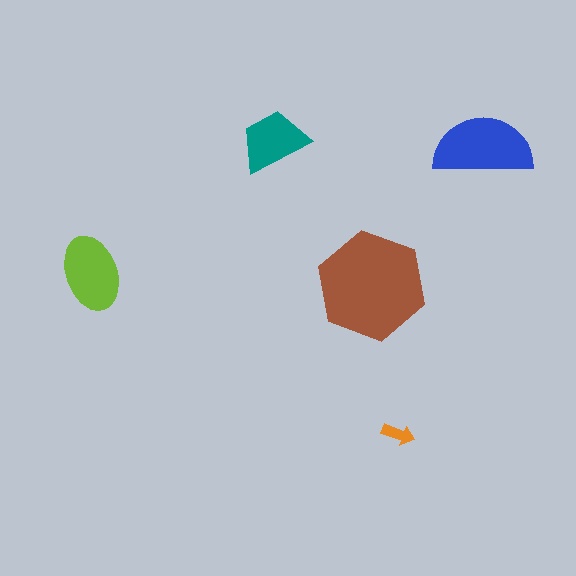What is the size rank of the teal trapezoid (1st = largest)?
4th.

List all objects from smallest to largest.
The orange arrow, the teal trapezoid, the lime ellipse, the blue semicircle, the brown hexagon.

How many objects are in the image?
There are 5 objects in the image.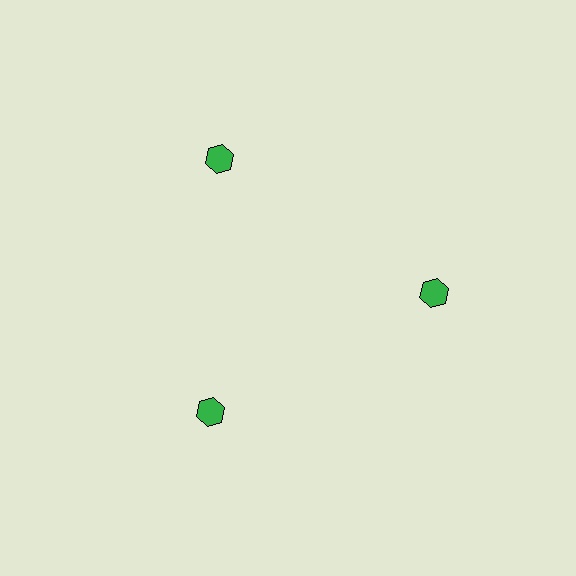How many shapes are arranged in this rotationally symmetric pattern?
There are 3 shapes, arranged in 3 groups of 1.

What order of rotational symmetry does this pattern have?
This pattern has 3-fold rotational symmetry.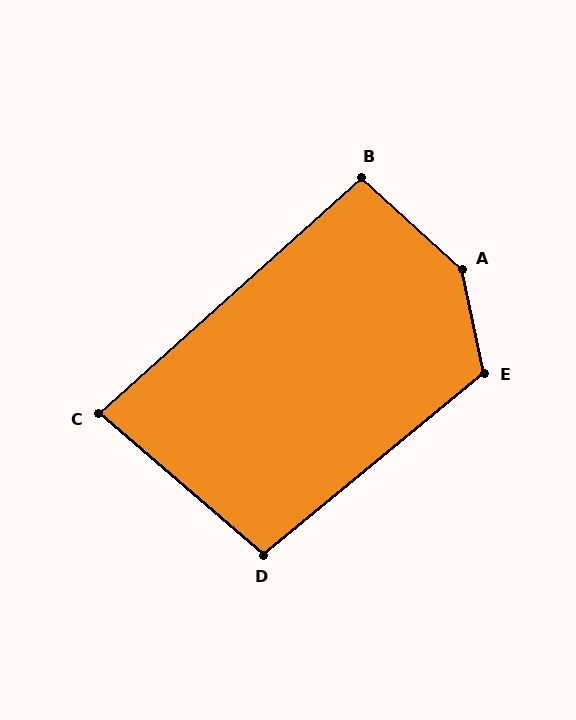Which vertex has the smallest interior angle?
C, at approximately 83 degrees.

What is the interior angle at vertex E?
Approximately 118 degrees (obtuse).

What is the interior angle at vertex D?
Approximately 100 degrees (obtuse).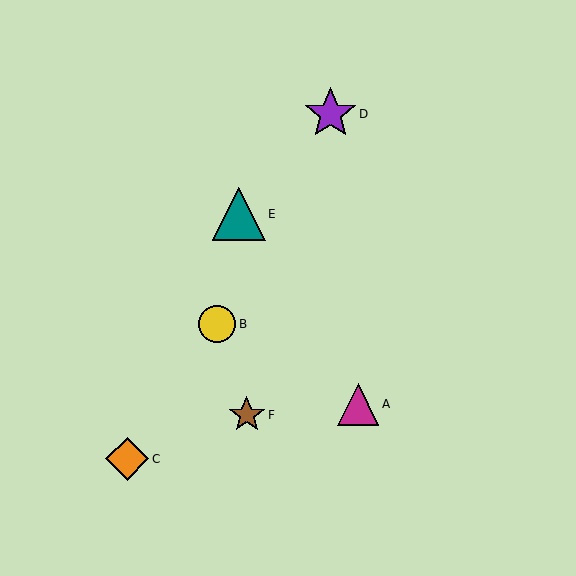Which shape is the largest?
The teal triangle (labeled E) is the largest.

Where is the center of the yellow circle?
The center of the yellow circle is at (217, 324).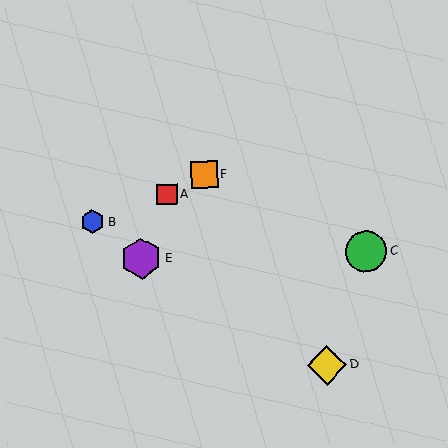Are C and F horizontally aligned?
No, C is at y≈251 and F is at y≈174.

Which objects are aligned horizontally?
Objects C, E are aligned horizontally.